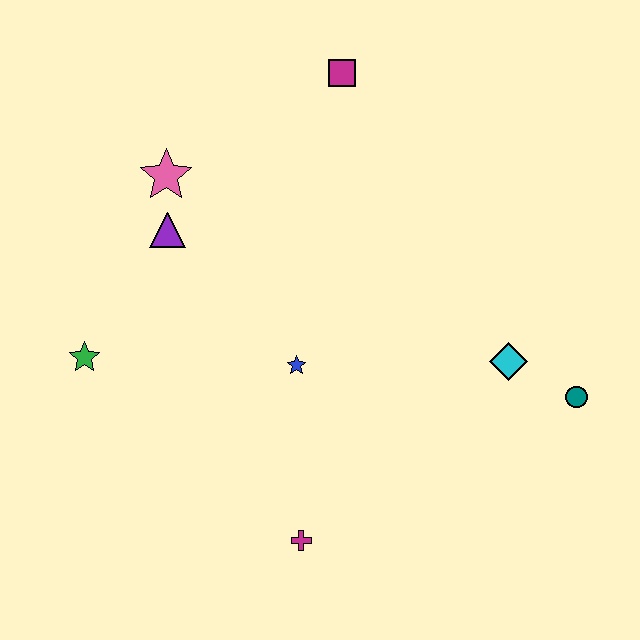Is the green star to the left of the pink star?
Yes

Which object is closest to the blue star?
The magenta cross is closest to the blue star.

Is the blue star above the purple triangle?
No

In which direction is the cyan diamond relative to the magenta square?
The cyan diamond is below the magenta square.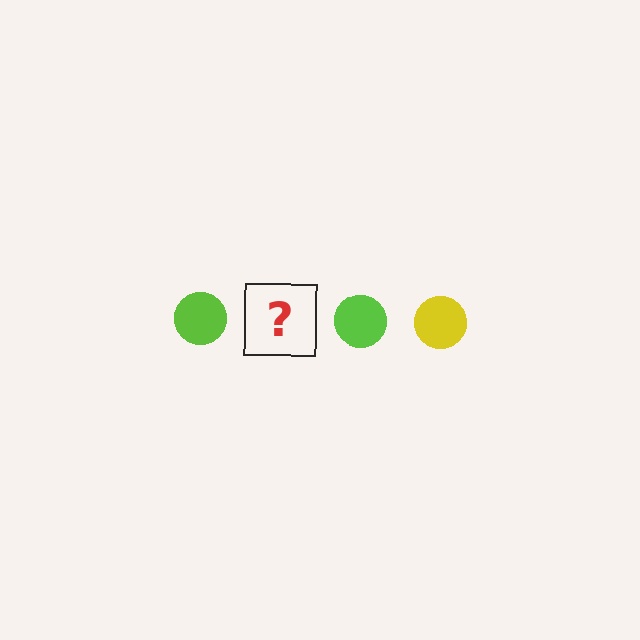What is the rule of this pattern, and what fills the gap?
The rule is that the pattern cycles through lime, yellow circles. The gap should be filled with a yellow circle.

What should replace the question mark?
The question mark should be replaced with a yellow circle.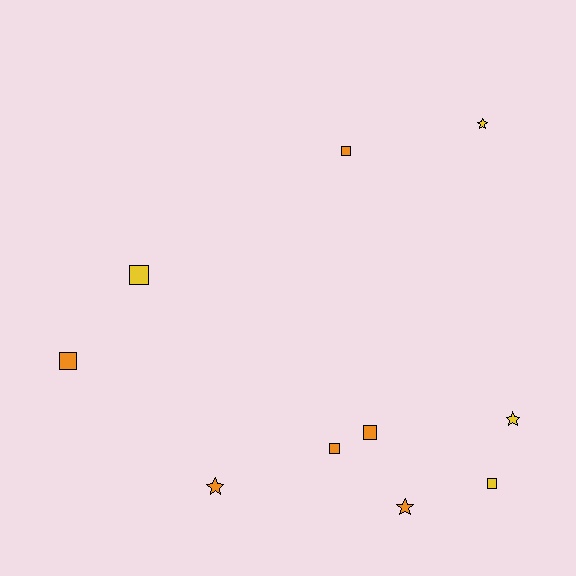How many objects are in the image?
There are 10 objects.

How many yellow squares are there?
There are 2 yellow squares.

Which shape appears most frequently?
Square, with 6 objects.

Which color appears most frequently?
Orange, with 6 objects.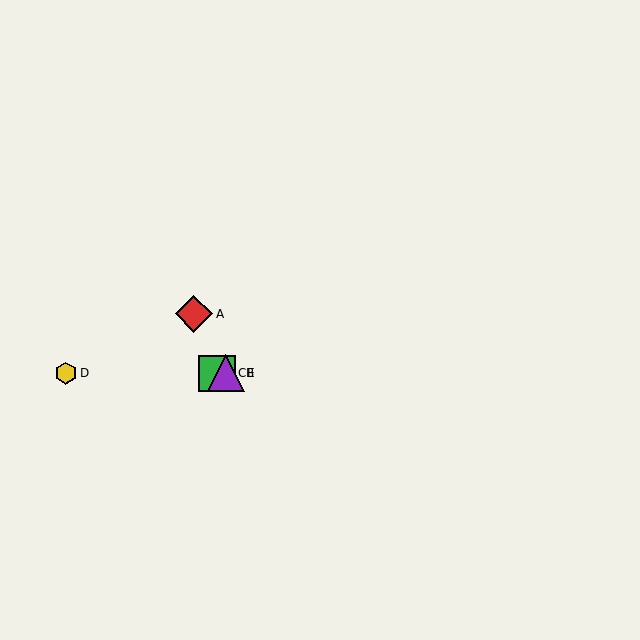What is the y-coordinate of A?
Object A is at y≈314.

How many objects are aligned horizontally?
4 objects (B, C, D, E) are aligned horizontally.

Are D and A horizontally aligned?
No, D is at y≈373 and A is at y≈314.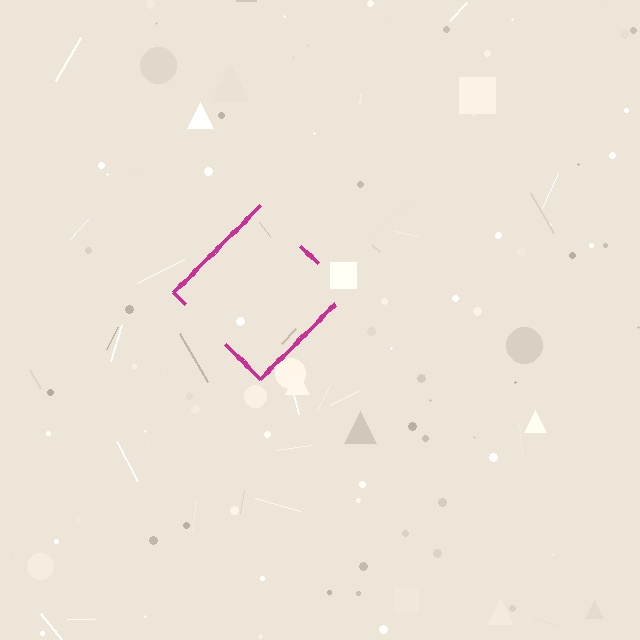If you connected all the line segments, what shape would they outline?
They would outline a diamond.